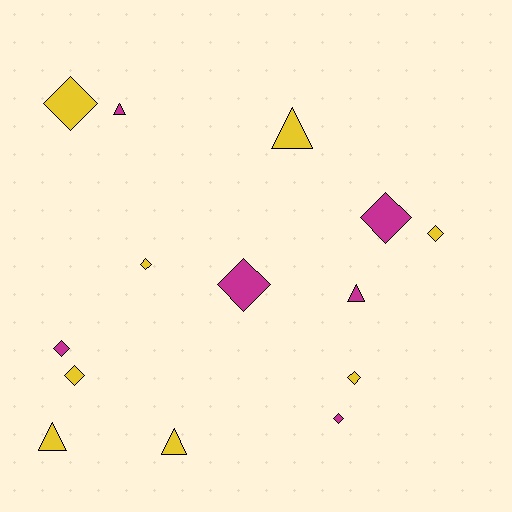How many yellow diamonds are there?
There are 5 yellow diamonds.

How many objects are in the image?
There are 14 objects.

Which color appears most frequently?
Yellow, with 8 objects.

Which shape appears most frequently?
Diamond, with 9 objects.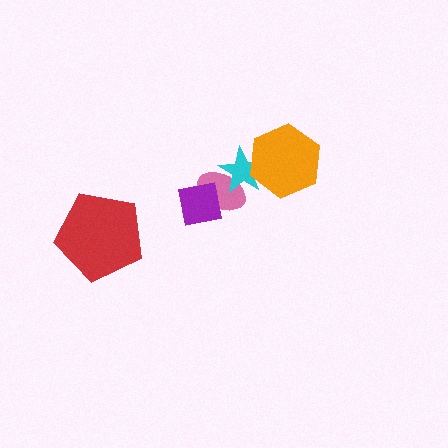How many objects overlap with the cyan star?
2 objects overlap with the cyan star.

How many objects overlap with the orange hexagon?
1 object overlaps with the orange hexagon.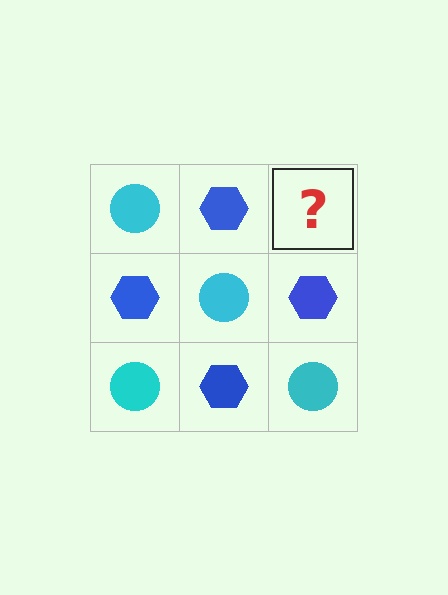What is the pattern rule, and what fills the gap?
The rule is that it alternates cyan circle and blue hexagon in a checkerboard pattern. The gap should be filled with a cyan circle.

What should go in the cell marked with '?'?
The missing cell should contain a cyan circle.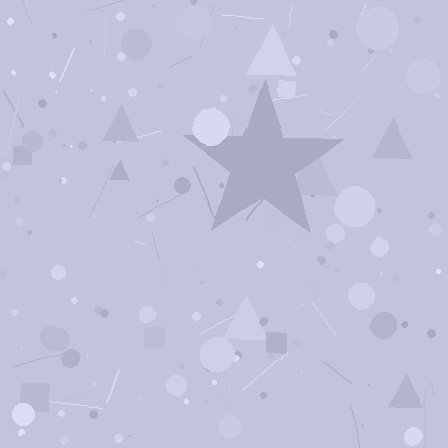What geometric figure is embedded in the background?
A star is embedded in the background.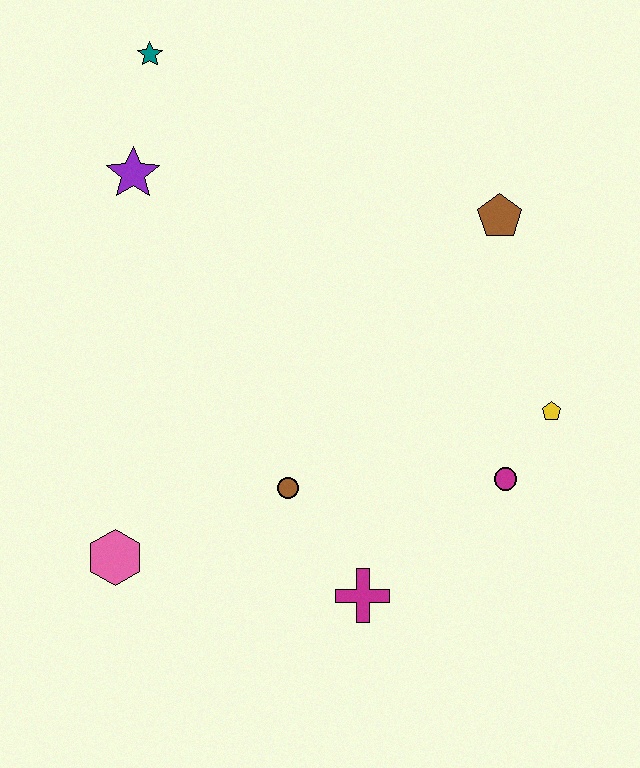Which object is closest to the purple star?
The teal star is closest to the purple star.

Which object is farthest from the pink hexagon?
The brown pentagon is farthest from the pink hexagon.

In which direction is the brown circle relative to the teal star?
The brown circle is below the teal star.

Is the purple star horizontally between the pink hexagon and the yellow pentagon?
Yes